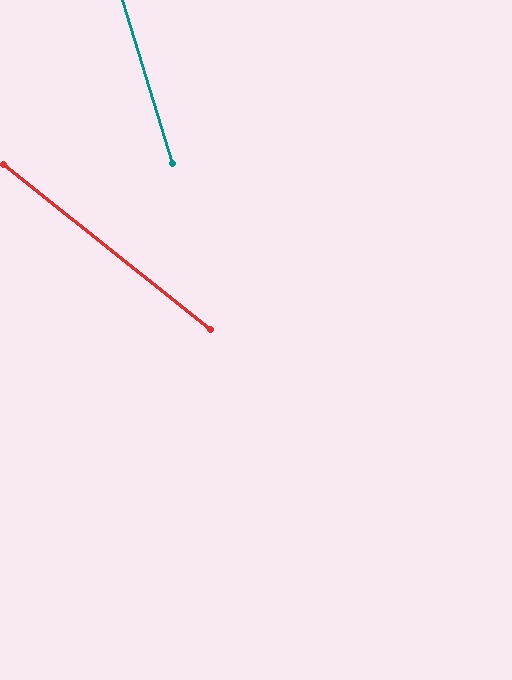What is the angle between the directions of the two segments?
Approximately 35 degrees.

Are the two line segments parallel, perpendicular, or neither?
Neither parallel nor perpendicular — they differ by about 35°.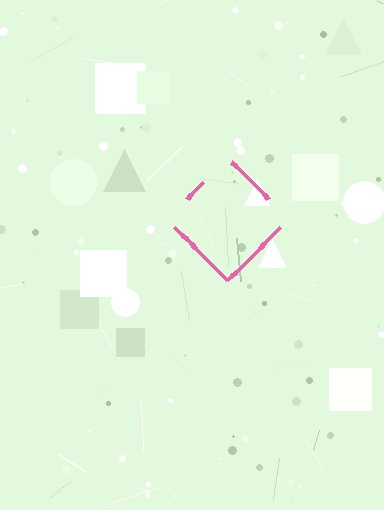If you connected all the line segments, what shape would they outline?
They would outline a diamond.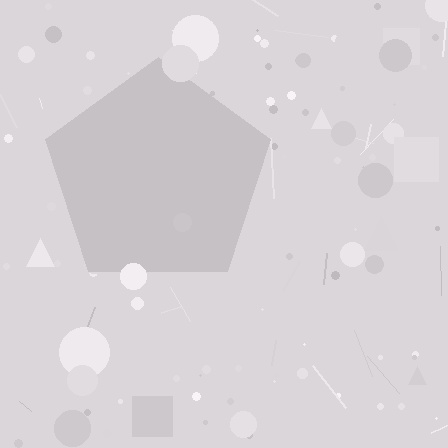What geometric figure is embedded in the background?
A pentagon is embedded in the background.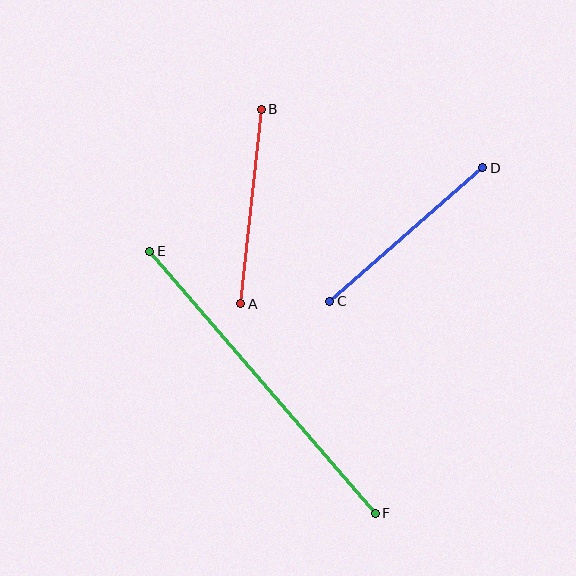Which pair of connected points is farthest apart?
Points E and F are farthest apart.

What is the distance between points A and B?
The distance is approximately 196 pixels.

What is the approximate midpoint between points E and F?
The midpoint is at approximately (262, 382) pixels.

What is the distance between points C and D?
The distance is approximately 203 pixels.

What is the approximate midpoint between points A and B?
The midpoint is at approximately (251, 206) pixels.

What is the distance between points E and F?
The distance is approximately 346 pixels.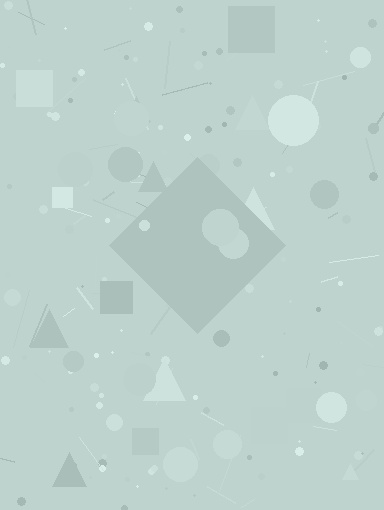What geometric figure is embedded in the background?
A diamond is embedded in the background.